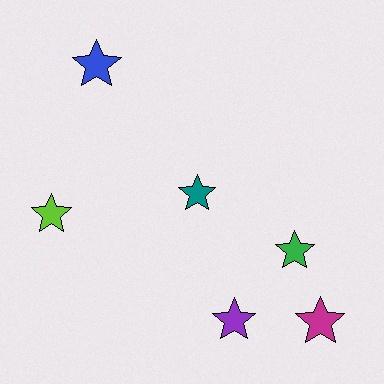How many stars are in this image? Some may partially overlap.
There are 6 stars.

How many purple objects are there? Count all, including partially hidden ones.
There is 1 purple object.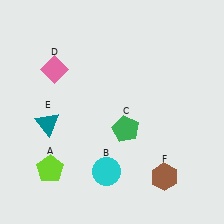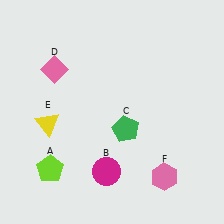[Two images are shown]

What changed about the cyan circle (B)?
In Image 1, B is cyan. In Image 2, it changed to magenta.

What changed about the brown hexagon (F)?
In Image 1, F is brown. In Image 2, it changed to pink.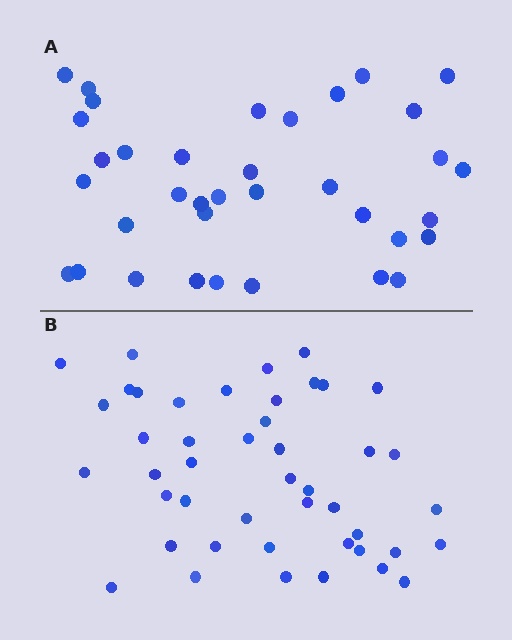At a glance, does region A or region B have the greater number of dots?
Region B (the bottom region) has more dots.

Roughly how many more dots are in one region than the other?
Region B has roughly 8 or so more dots than region A.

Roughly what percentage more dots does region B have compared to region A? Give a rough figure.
About 25% more.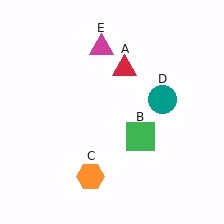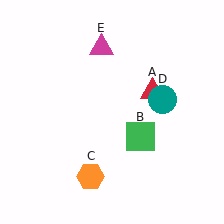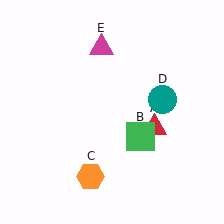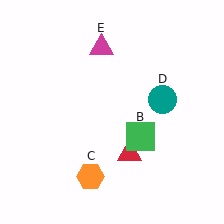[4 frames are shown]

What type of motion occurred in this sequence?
The red triangle (object A) rotated clockwise around the center of the scene.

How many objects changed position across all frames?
1 object changed position: red triangle (object A).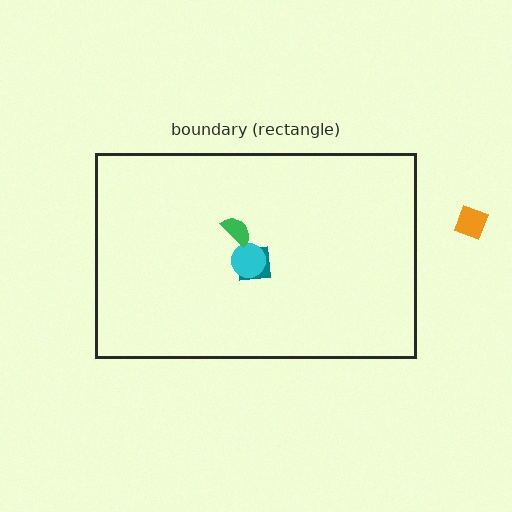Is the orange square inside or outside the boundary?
Outside.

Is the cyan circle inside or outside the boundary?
Inside.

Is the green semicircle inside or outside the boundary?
Inside.